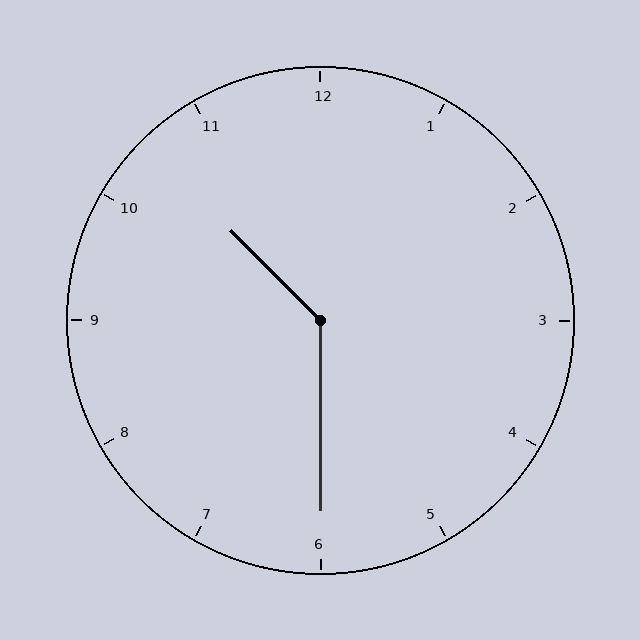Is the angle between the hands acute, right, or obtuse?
It is obtuse.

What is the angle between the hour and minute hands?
Approximately 135 degrees.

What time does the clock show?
10:30.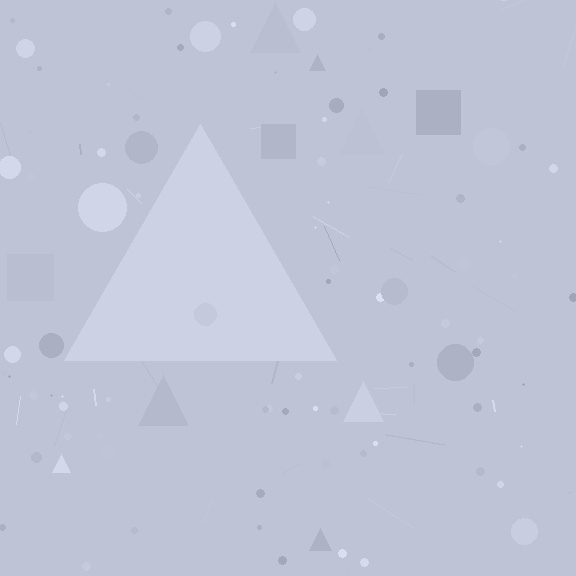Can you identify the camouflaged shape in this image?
The camouflaged shape is a triangle.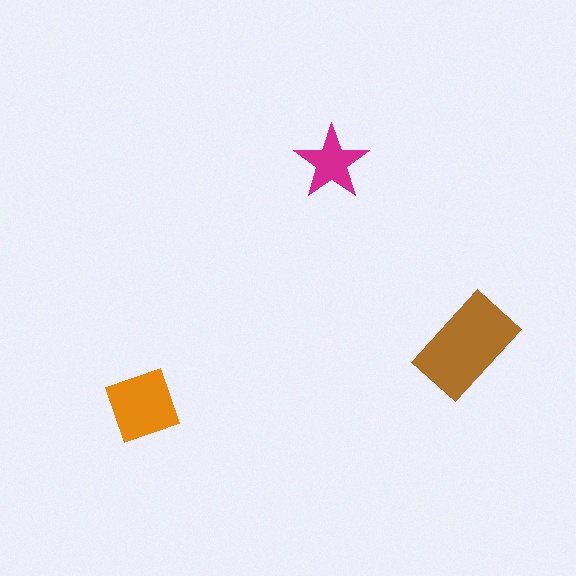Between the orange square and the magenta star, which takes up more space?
The orange square.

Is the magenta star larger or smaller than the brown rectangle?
Smaller.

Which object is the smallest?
The magenta star.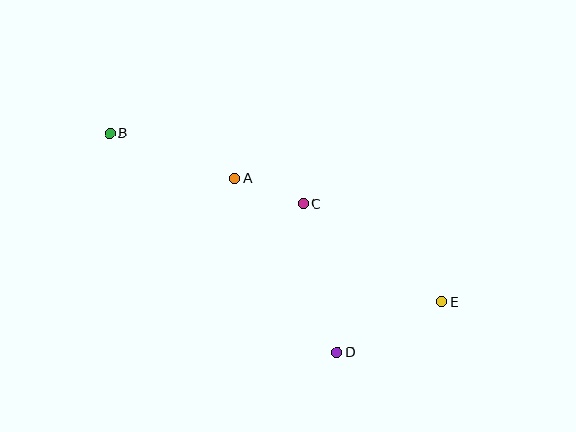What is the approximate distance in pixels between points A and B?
The distance between A and B is approximately 132 pixels.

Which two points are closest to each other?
Points A and C are closest to each other.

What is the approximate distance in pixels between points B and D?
The distance between B and D is approximately 316 pixels.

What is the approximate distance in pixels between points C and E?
The distance between C and E is approximately 170 pixels.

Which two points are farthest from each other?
Points B and E are farthest from each other.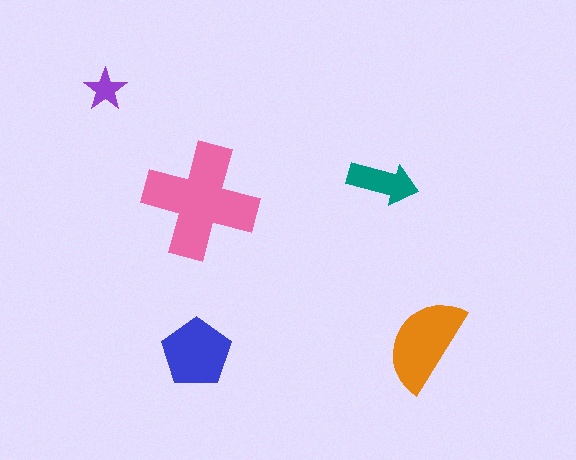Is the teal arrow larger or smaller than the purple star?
Larger.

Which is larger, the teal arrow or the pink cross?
The pink cross.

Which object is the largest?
The pink cross.